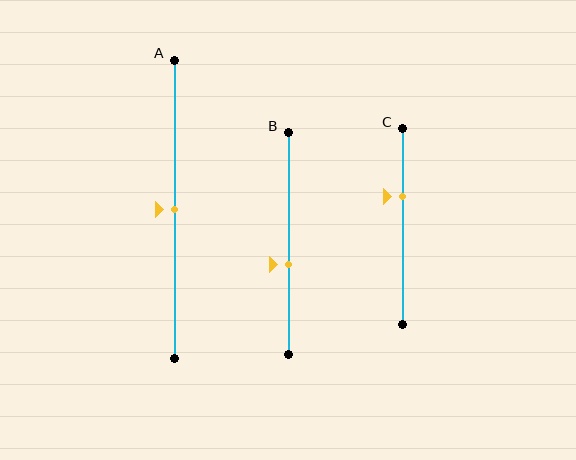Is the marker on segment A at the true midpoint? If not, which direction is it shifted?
Yes, the marker on segment A is at the true midpoint.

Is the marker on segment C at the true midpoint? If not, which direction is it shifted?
No, the marker on segment C is shifted upward by about 15% of the segment length.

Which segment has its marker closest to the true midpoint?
Segment A has its marker closest to the true midpoint.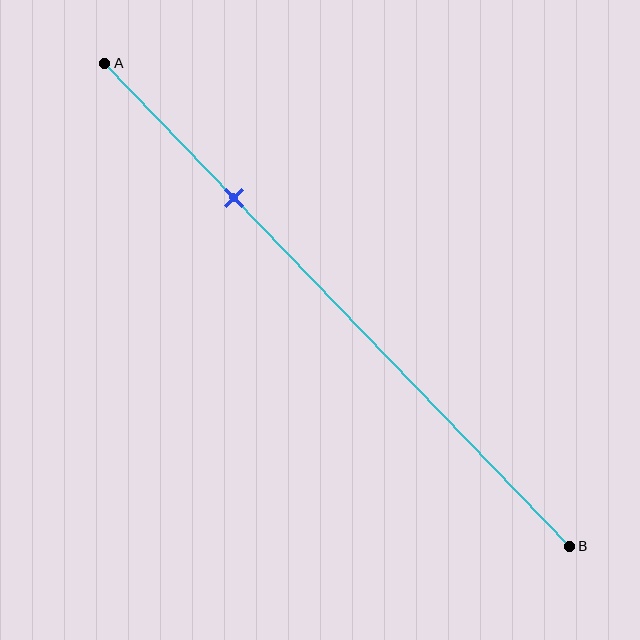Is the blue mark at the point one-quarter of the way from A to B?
Yes, the mark is approximately at the one-quarter point.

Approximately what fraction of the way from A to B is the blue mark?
The blue mark is approximately 30% of the way from A to B.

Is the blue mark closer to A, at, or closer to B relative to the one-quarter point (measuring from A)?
The blue mark is approximately at the one-quarter point of segment AB.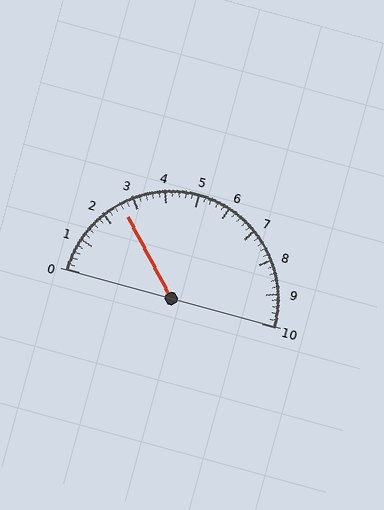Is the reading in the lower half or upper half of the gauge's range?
The reading is in the lower half of the range (0 to 10).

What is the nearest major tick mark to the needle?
The nearest major tick mark is 3.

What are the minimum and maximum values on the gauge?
The gauge ranges from 0 to 10.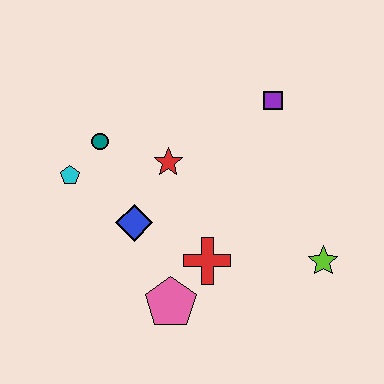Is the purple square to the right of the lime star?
No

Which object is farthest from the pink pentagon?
The purple square is farthest from the pink pentagon.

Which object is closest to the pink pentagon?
The red cross is closest to the pink pentagon.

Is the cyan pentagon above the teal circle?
No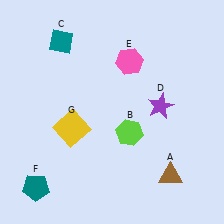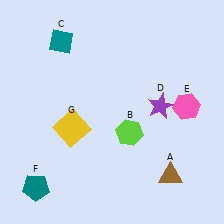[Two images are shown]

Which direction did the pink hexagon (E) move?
The pink hexagon (E) moved right.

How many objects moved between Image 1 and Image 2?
1 object moved between the two images.